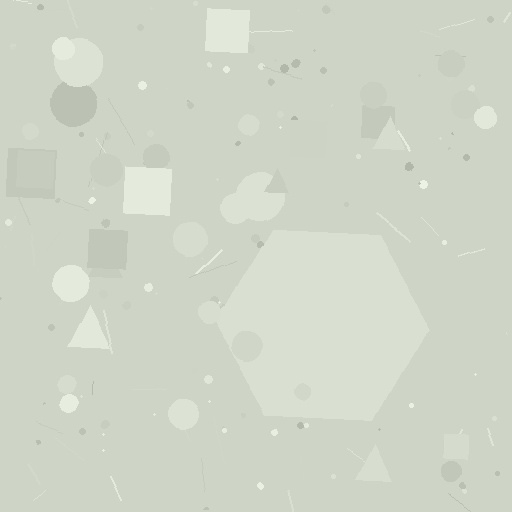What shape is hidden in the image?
A hexagon is hidden in the image.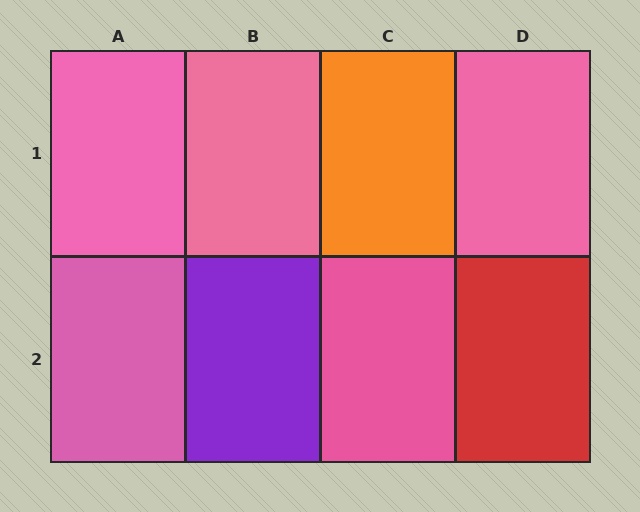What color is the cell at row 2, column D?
Red.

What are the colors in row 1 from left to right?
Pink, pink, orange, pink.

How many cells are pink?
5 cells are pink.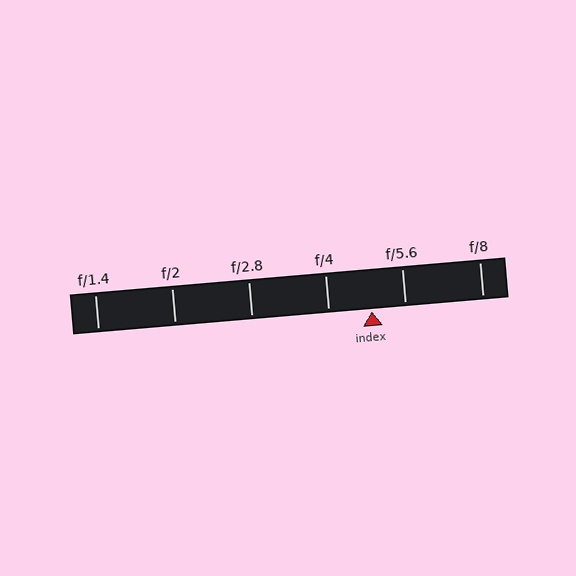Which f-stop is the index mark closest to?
The index mark is closest to f/5.6.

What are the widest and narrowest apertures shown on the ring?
The widest aperture shown is f/1.4 and the narrowest is f/8.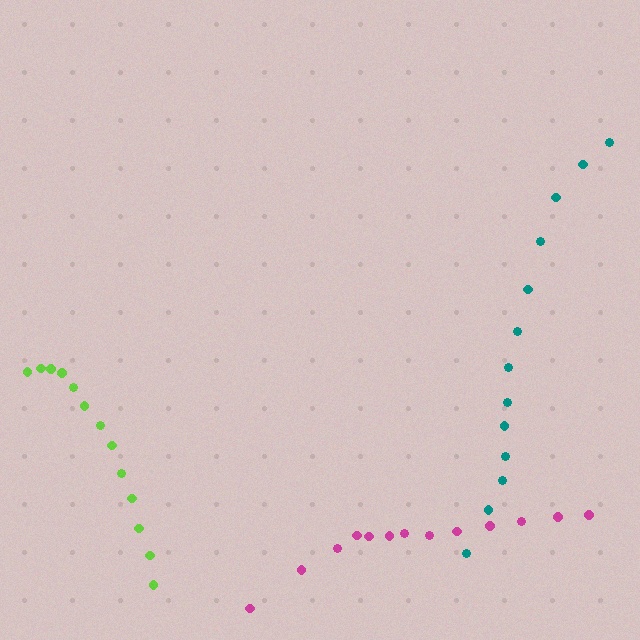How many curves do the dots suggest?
There are 3 distinct paths.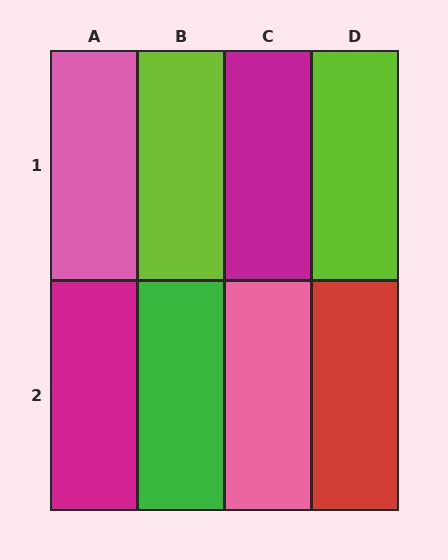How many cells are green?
1 cell is green.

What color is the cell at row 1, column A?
Pink.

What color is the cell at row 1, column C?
Magenta.